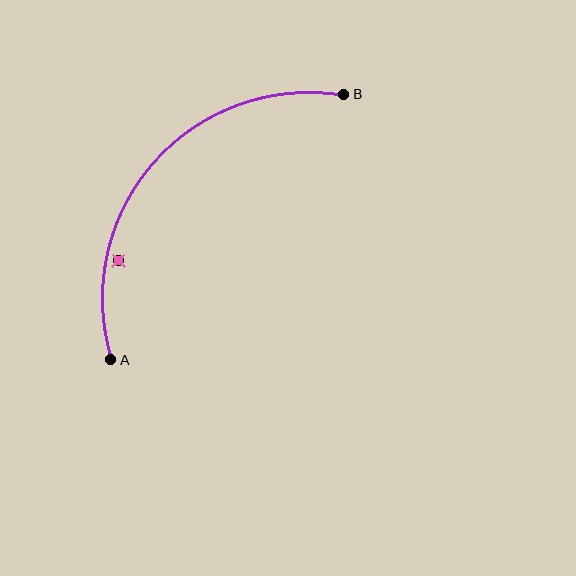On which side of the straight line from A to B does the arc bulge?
The arc bulges above and to the left of the straight line connecting A and B.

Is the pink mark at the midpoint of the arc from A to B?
No — the pink mark does not lie on the arc at all. It sits slightly inside the curve.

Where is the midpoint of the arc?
The arc midpoint is the point on the curve farthest from the straight line joining A and B. It sits above and to the left of that line.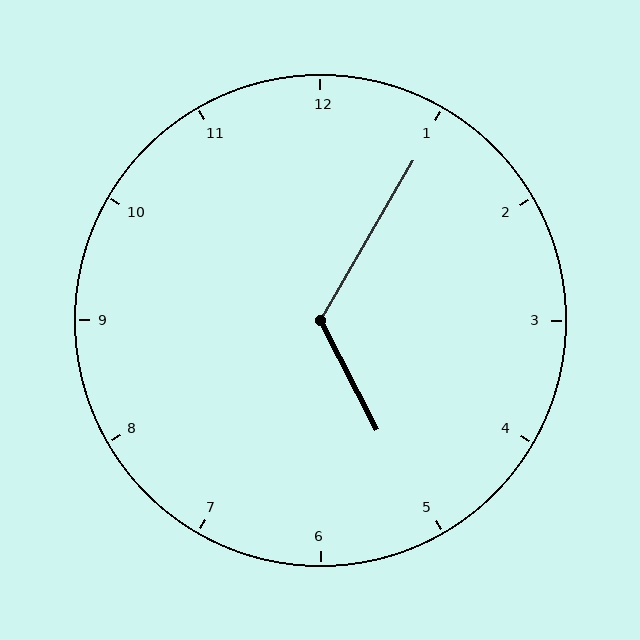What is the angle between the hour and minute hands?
Approximately 122 degrees.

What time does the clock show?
5:05.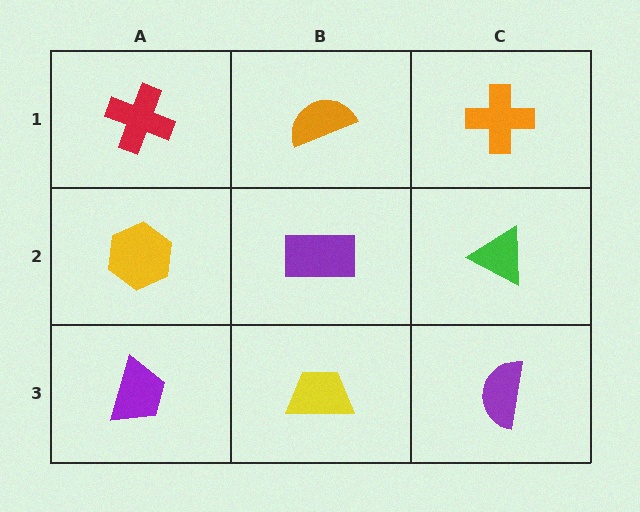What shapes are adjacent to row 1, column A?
A yellow hexagon (row 2, column A), an orange semicircle (row 1, column B).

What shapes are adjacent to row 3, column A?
A yellow hexagon (row 2, column A), a yellow trapezoid (row 3, column B).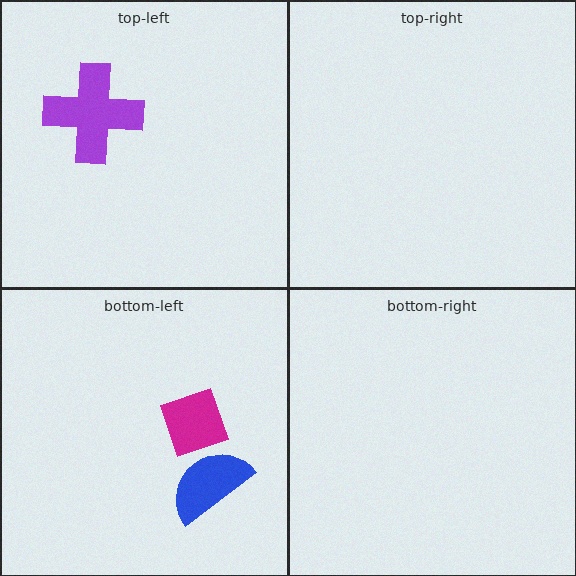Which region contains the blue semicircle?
The bottom-left region.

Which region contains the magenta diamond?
The bottom-left region.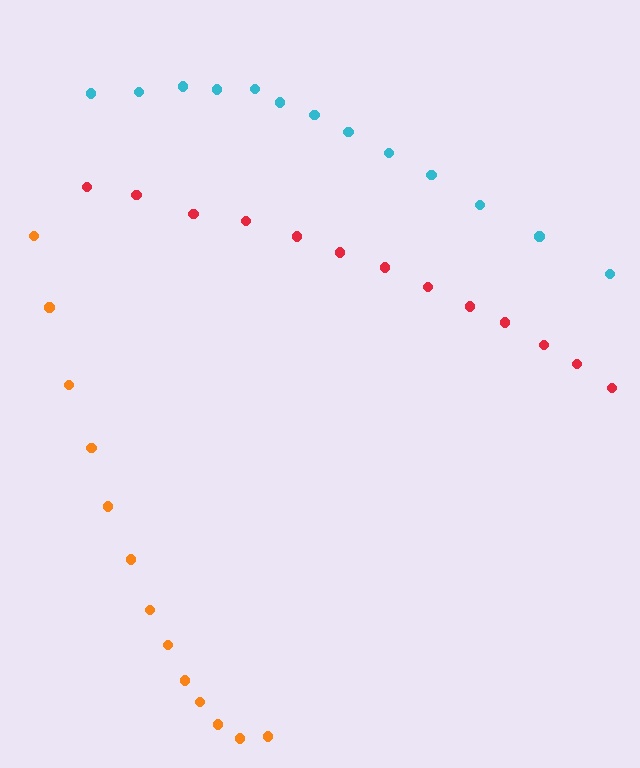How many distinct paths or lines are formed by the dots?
There are 3 distinct paths.